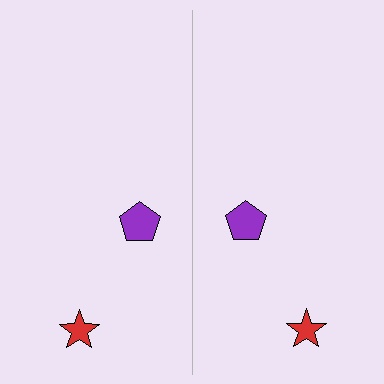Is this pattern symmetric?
Yes, this pattern has bilateral (reflection) symmetry.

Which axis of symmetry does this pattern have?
The pattern has a vertical axis of symmetry running through the center of the image.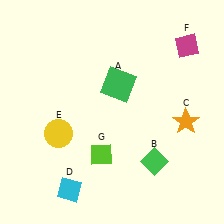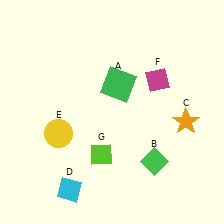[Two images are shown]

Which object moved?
The magenta diamond (F) moved down.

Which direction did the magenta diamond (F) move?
The magenta diamond (F) moved down.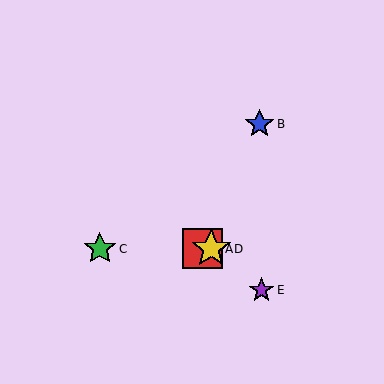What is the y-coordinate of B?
Object B is at y≈124.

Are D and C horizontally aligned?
Yes, both are at y≈249.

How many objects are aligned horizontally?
3 objects (A, C, D) are aligned horizontally.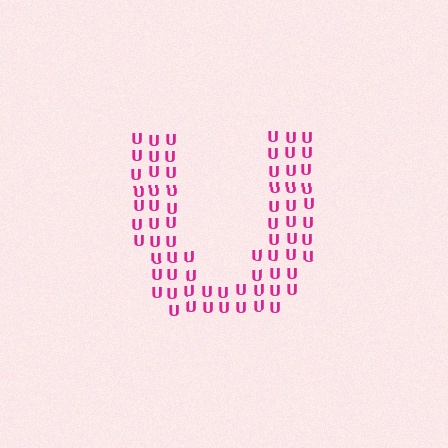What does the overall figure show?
The overall figure shows the letter U.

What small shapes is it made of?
It is made of small letter U's.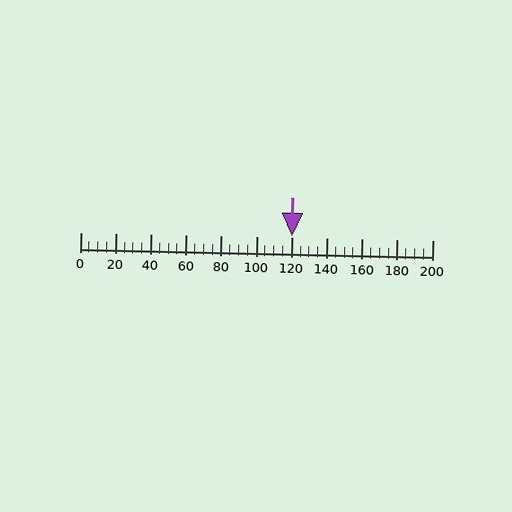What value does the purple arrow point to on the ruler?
The purple arrow points to approximately 120.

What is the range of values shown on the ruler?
The ruler shows values from 0 to 200.